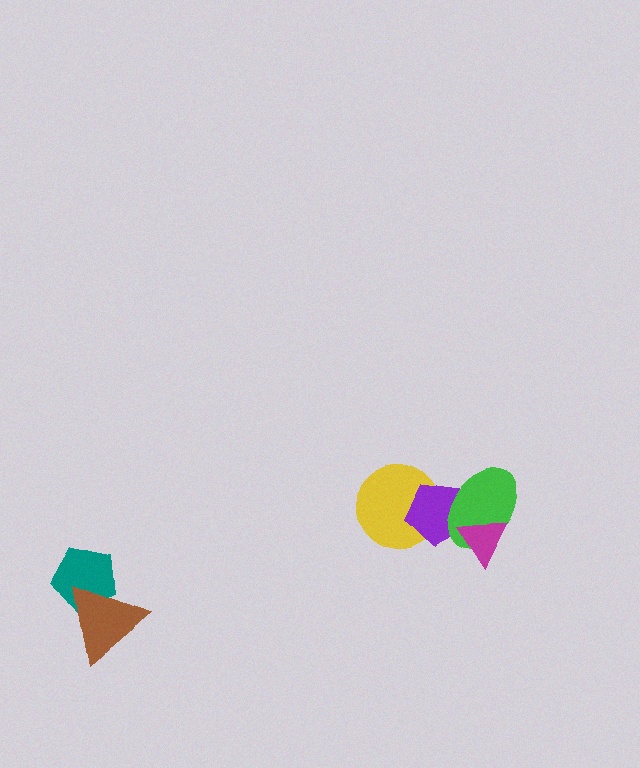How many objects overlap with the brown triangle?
1 object overlaps with the brown triangle.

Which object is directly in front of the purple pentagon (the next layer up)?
The green ellipse is directly in front of the purple pentagon.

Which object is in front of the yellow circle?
The purple pentagon is in front of the yellow circle.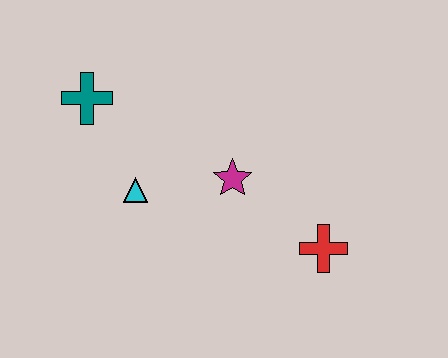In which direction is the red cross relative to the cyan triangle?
The red cross is to the right of the cyan triangle.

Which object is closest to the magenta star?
The cyan triangle is closest to the magenta star.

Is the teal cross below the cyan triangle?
No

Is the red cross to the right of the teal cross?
Yes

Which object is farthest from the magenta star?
The teal cross is farthest from the magenta star.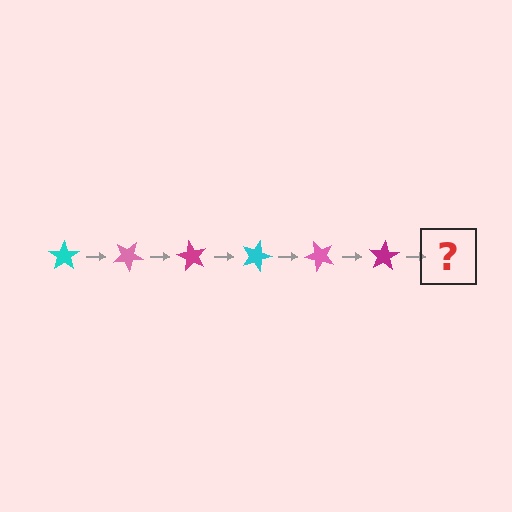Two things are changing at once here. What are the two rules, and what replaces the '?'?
The two rules are that it rotates 30 degrees each step and the color cycles through cyan, pink, and magenta. The '?' should be a cyan star, rotated 180 degrees from the start.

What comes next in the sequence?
The next element should be a cyan star, rotated 180 degrees from the start.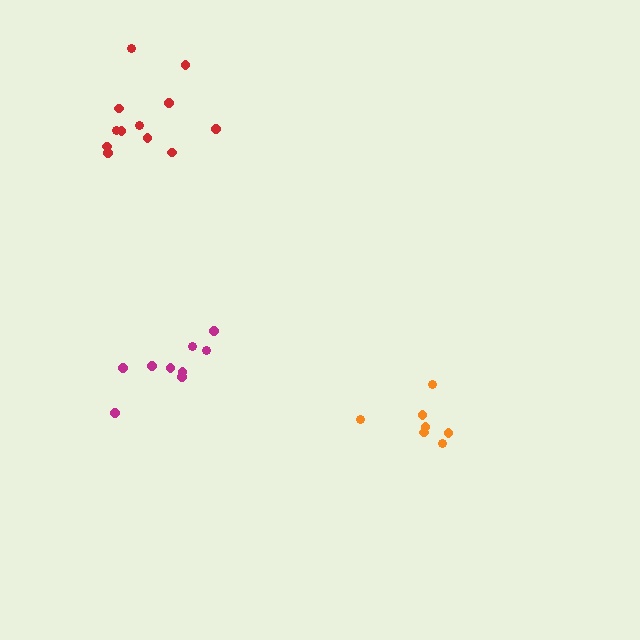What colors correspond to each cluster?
The clusters are colored: magenta, orange, red.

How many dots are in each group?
Group 1: 9 dots, Group 2: 7 dots, Group 3: 12 dots (28 total).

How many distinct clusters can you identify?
There are 3 distinct clusters.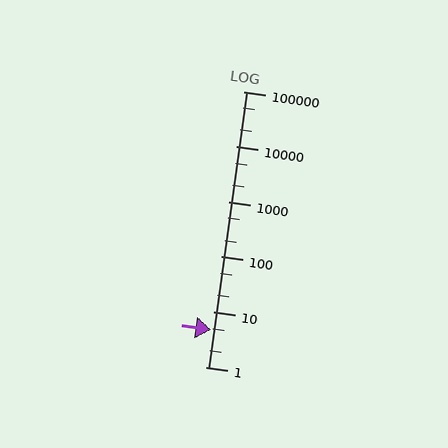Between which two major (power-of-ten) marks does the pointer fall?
The pointer is between 1 and 10.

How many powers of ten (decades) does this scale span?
The scale spans 5 decades, from 1 to 100000.